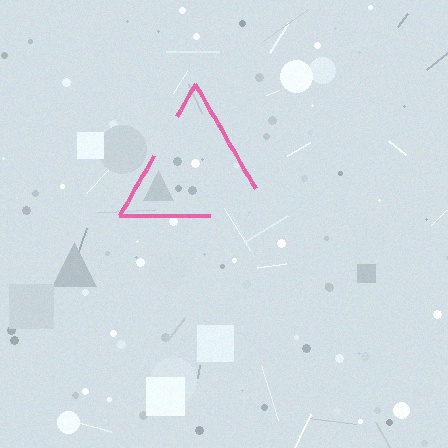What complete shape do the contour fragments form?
The contour fragments form a triangle.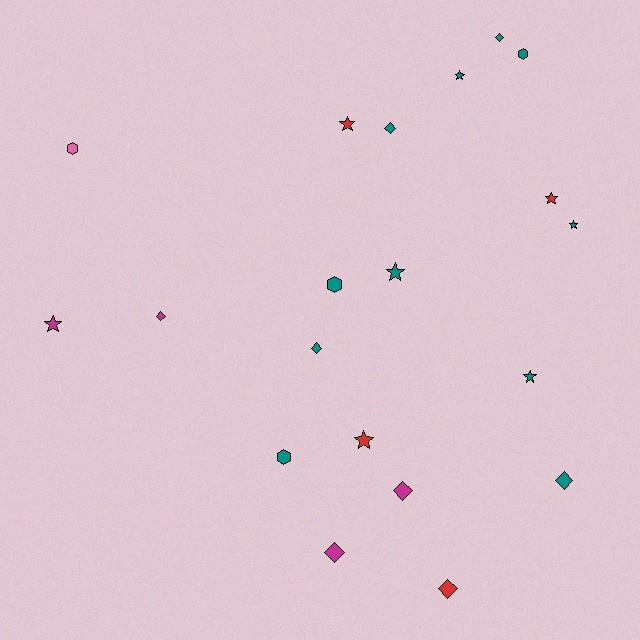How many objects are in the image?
There are 20 objects.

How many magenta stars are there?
There is 1 magenta star.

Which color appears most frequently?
Teal, with 11 objects.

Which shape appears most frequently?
Diamond, with 8 objects.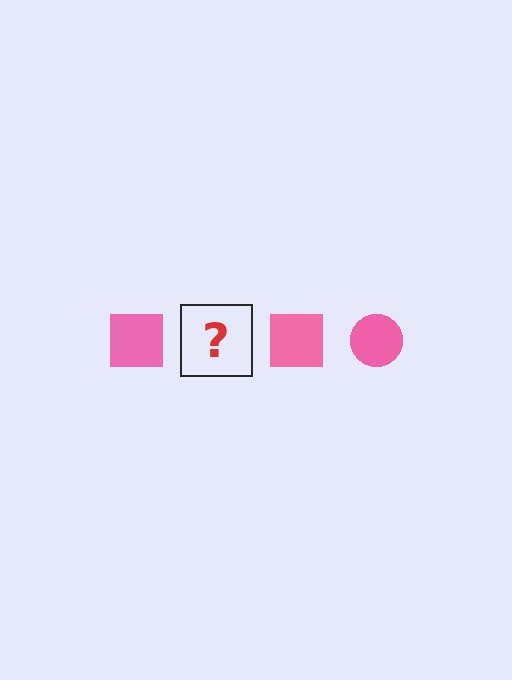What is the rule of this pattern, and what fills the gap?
The rule is that the pattern cycles through square, circle shapes in pink. The gap should be filled with a pink circle.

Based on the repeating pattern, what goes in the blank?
The blank should be a pink circle.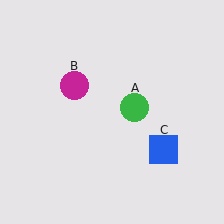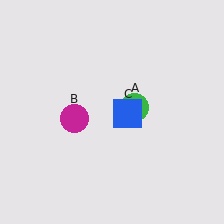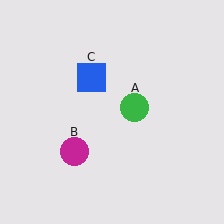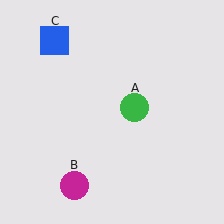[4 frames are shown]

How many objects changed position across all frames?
2 objects changed position: magenta circle (object B), blue square (object C).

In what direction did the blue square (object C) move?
The blue square (object C) moved up and to the left.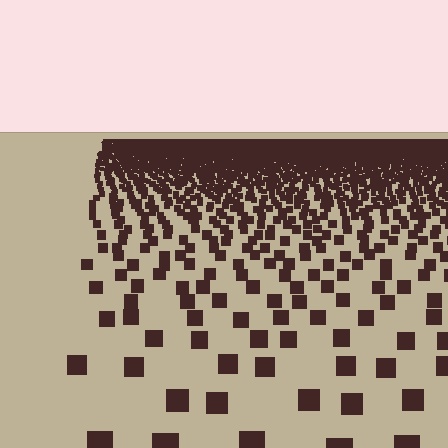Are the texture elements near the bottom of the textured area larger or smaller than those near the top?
Larger. Near the bottom, elements are closer to the viewer and appear at a bigger on-screen size.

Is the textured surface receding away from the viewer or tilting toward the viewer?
The surface is receding away from the viewer. Texture elements get smaller and denser toward the top.